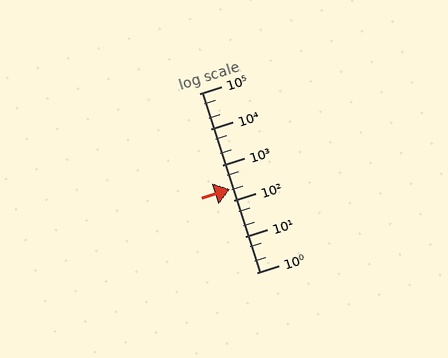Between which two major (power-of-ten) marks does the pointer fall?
The pointer is between 100 and 1000.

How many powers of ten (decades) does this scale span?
The scale spans 5 decades, from 1 to 100000.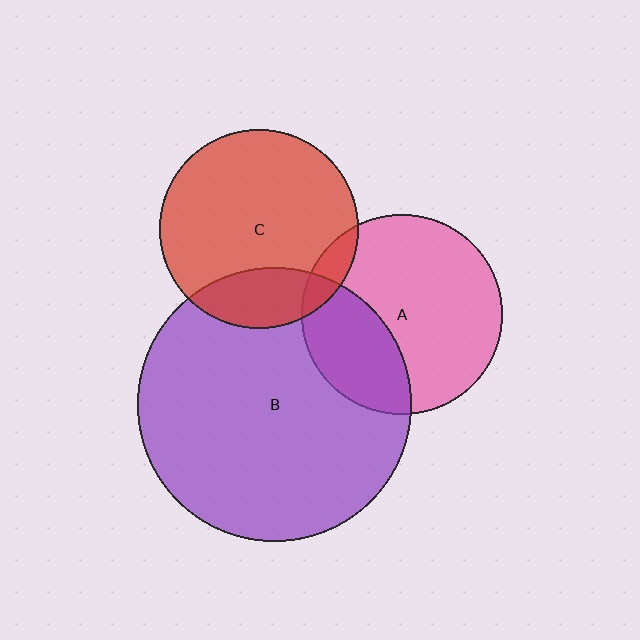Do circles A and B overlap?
Yes.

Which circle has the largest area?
Circle B (purple).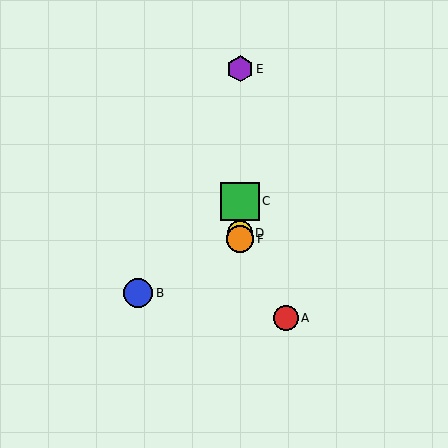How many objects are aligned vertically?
4 objects (C, D, E, F) are aligned vertically.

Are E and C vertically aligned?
Yes, both are at x≈240.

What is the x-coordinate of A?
Object A is at x≈286.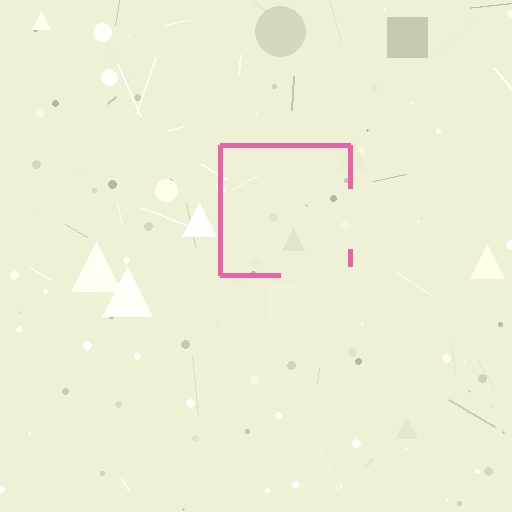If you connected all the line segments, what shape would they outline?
They would outline a square.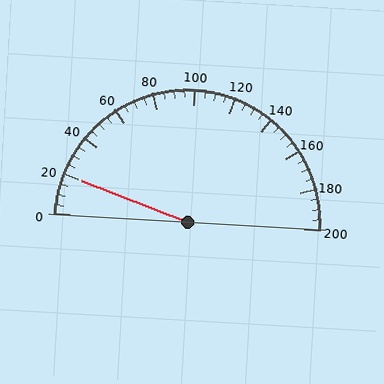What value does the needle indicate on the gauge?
The needle indicates approximately 20.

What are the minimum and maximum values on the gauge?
The gauge ranges from 0 to 200.